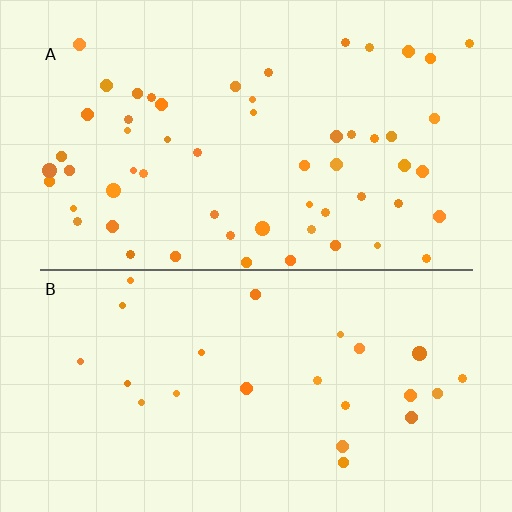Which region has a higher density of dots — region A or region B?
A (the top).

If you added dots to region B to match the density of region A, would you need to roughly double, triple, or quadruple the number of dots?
Approximately double.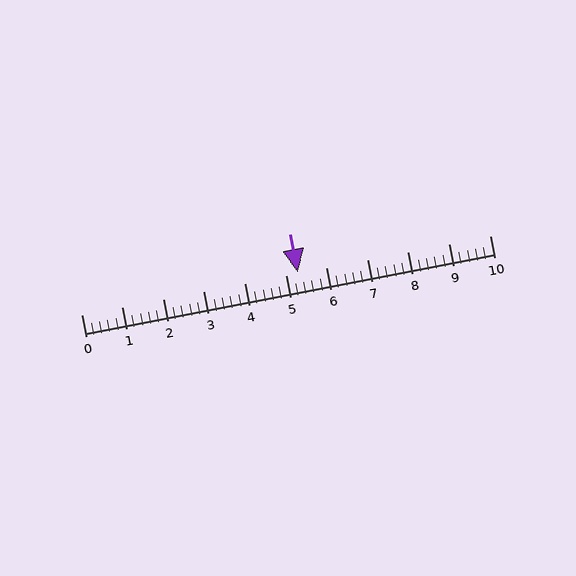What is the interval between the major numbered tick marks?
The major tick marks are spaced 1 units apart.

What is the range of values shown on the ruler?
The ruler shows values from 0 to 10.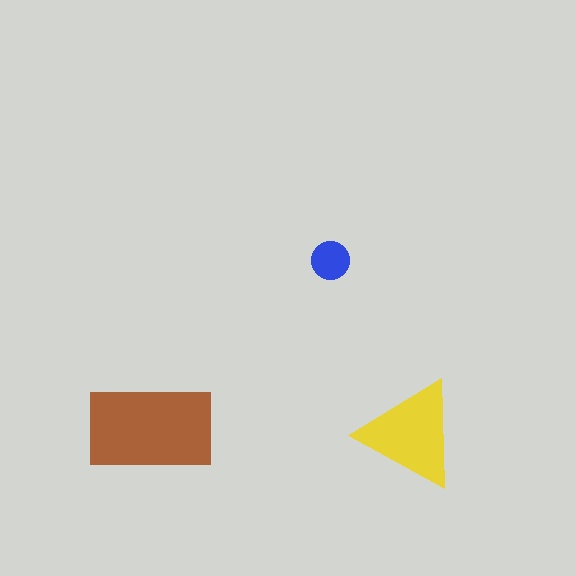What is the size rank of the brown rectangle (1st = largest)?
1st.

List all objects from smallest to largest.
The blue circle, the yellow triangle, the brown rectangle.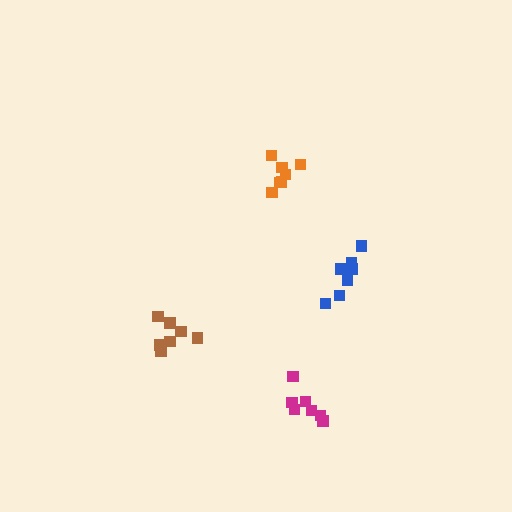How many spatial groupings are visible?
There are 4 spatial groupings.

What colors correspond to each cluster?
The clusters are colored: blue, orange, magenta, brown.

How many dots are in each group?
Group 1: 7 dots, Group 2: 7 dots, Group 3: 7 dots, Group 4: 7 dots (28 total).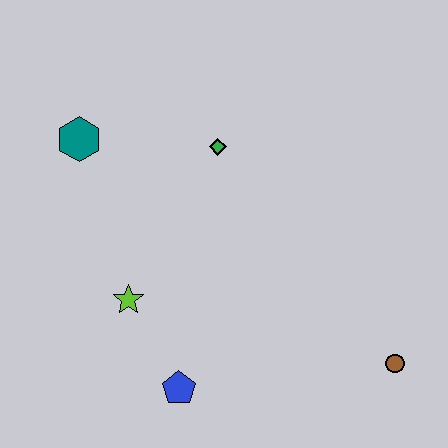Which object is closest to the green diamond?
The teal hexagon is closest to the green diamond.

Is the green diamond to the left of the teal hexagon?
No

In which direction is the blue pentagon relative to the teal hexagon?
The blue pentagon is below the teal hexagon.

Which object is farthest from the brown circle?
The teal hexagon is farthest from the brown circle.